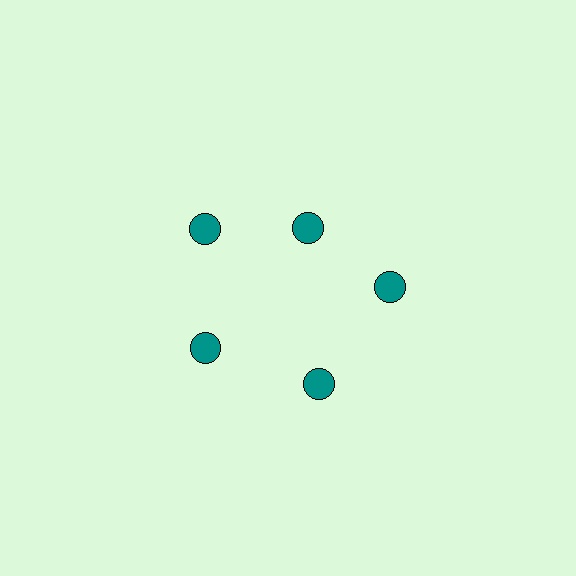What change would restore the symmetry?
The symmetry would be restored by moving it outward, back onto the ring so that all 5 circles sit at equal angles and equal distance from the center.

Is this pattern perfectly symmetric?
No. The 5 teal circles are arranged in a ring, but one element near the 1 o'clock position is pulled inward toward the center, breaking the 5-fold rotational symmetry.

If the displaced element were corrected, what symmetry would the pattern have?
It would have 5-fold rotational symmetry — the pattern would map onto itself every 72 degrees.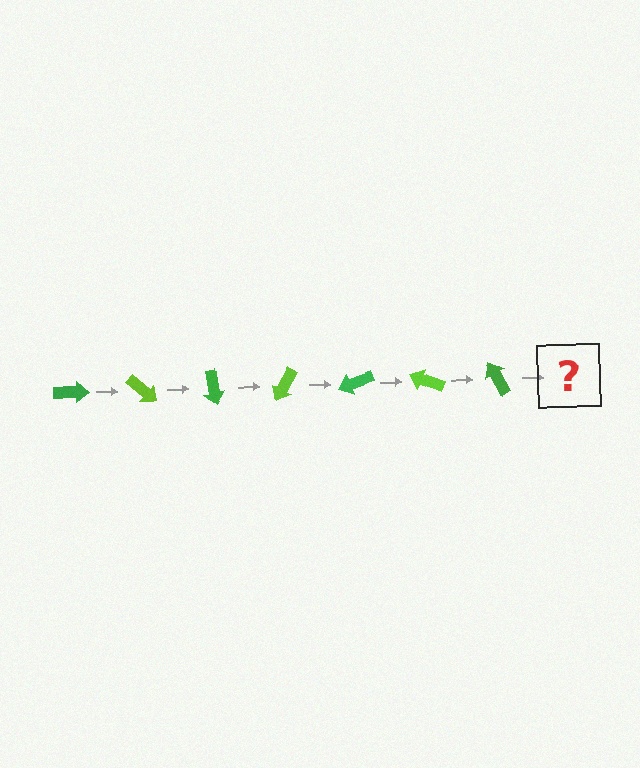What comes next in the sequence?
The next element should be a lime arrow, rotated 280 degrees from the start.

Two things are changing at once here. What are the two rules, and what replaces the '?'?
The two rules are that it rotates 40 degrees each step and the color cycles through green and lime. The '?' should be a lime arrow, rotated 280 degrees from the start.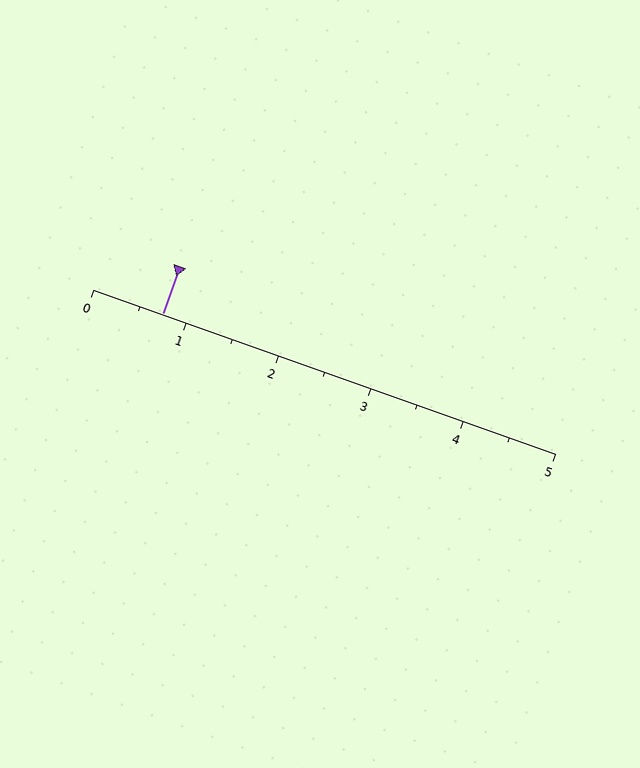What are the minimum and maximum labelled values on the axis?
The axis runs from 0 to 5.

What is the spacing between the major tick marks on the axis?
The major ticks are spaced 1 apart.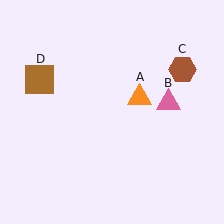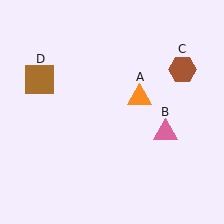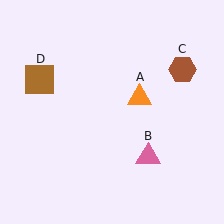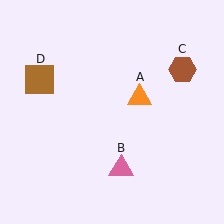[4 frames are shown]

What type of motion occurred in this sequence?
The pink triangle (object B) rotated clockwise around the center of the scene.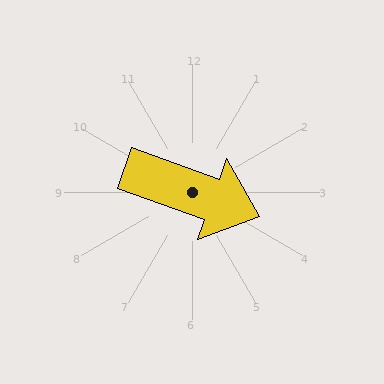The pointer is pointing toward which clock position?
Roughly 4 o'clock.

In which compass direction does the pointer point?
East.